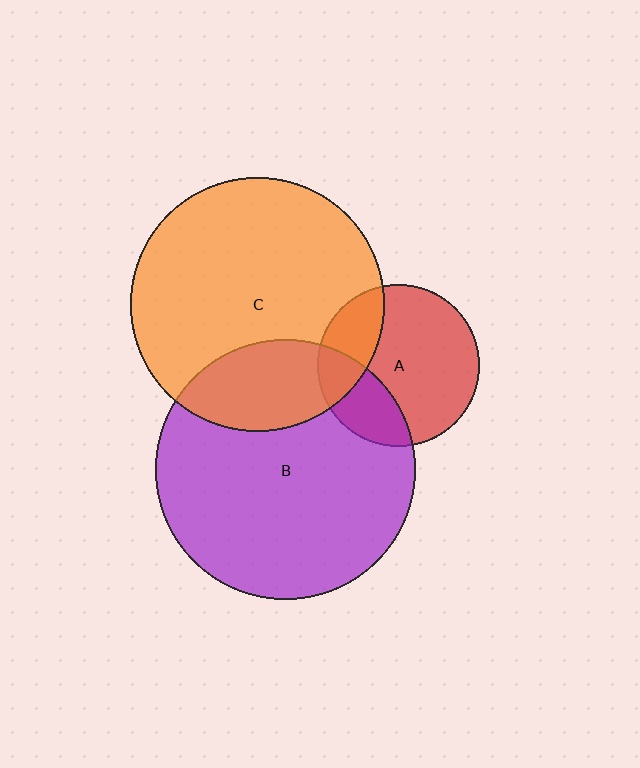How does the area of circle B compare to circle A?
Approximately 2.6 times.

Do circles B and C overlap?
Yes.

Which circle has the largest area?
Circle B (purple).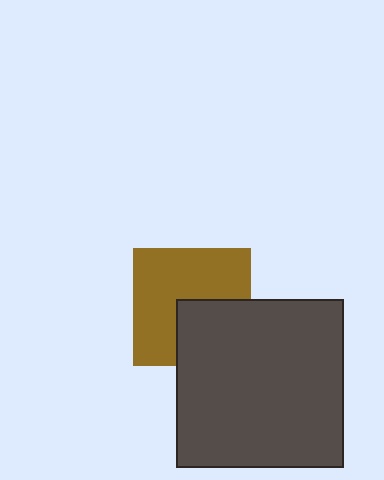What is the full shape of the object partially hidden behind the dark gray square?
The partially hidden object is a brown square.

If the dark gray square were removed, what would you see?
You would see the complete brown square.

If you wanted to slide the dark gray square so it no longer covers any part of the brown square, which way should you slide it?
Slide it toward the lower-right — that is the most direct way to separate the two shapes.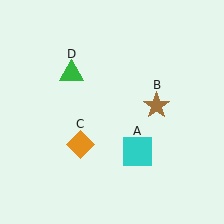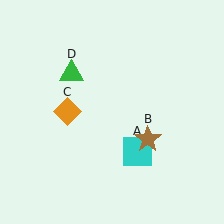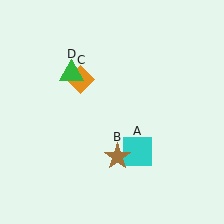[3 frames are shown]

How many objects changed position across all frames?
2 objects changed position: brown star (object B), orange diamond (object C).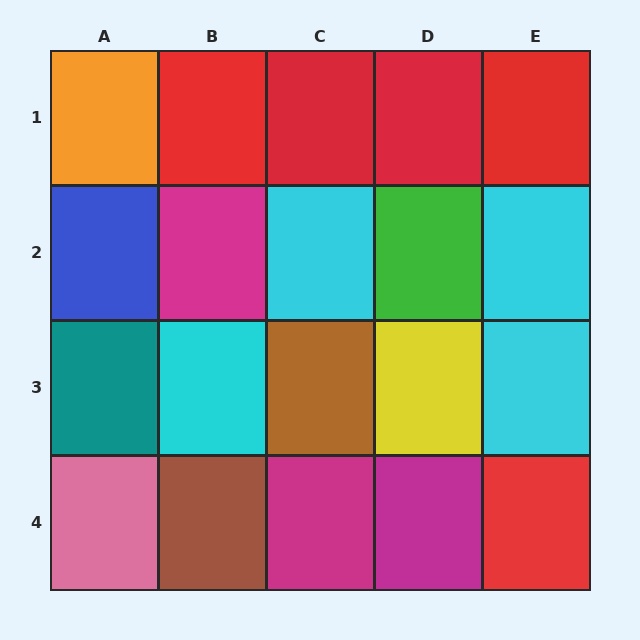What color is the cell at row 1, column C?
Red.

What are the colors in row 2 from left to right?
Blue, magenta, cyan, green, cyan.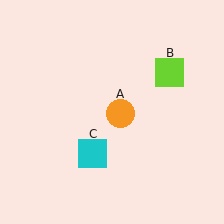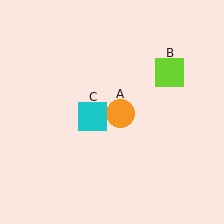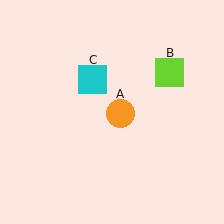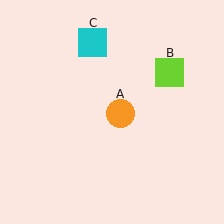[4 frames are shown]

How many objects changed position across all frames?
1 object changed position: cyan square (object C).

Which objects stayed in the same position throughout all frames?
Orange circle (object A) and lime square (object B) remained stationary.